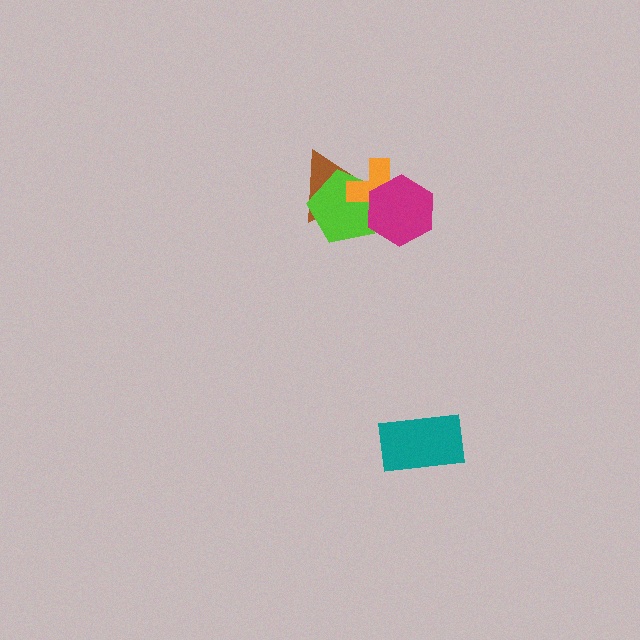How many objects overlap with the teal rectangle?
0 objects overlap with the teal rectangle.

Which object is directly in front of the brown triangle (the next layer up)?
The lime pentagon is directly in front of the brown triangle.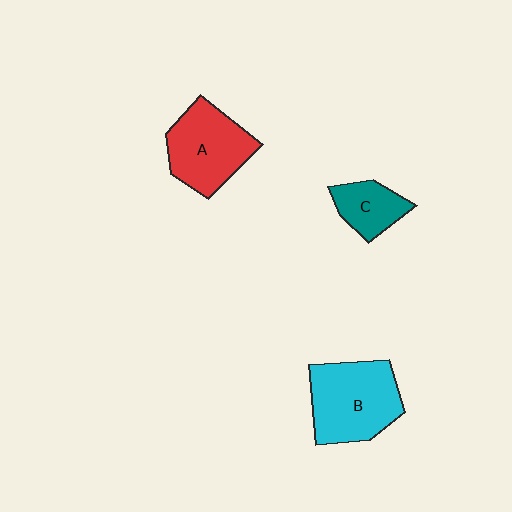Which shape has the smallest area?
Shape C (teal).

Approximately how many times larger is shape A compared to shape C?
Approximately 1.8 times.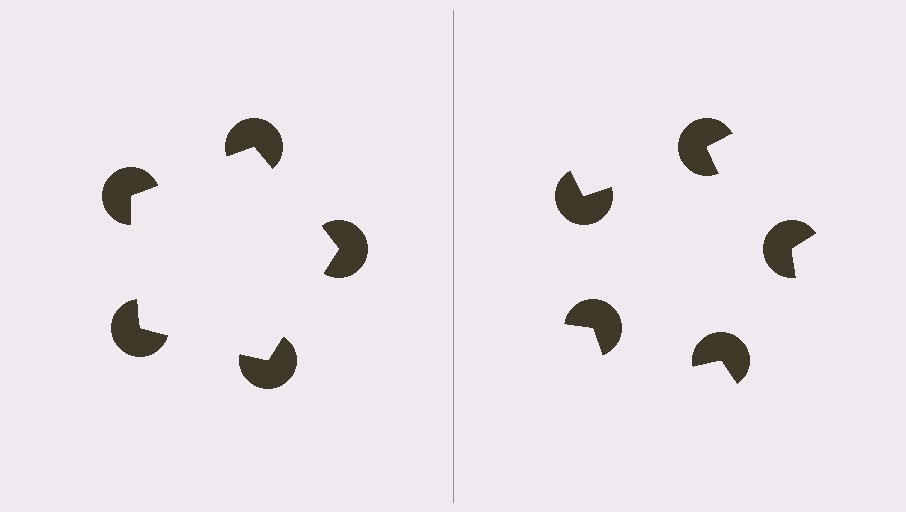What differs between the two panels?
The pac-man discs are positioned identically on both sides; only the wedge orientations differ. On the left they align to a pentagon; on the right they are misaligned.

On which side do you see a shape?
An illusory pentagon appears on the left side. On the right side the wedge cuts are rotated, so no coherent shape forms.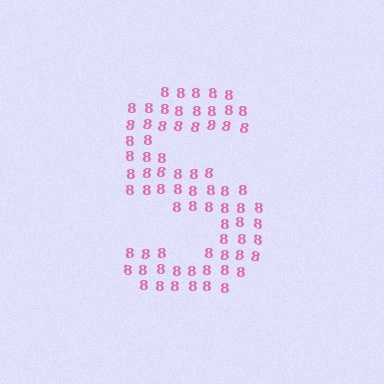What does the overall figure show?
The overall figure shows the letter S.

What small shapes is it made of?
It is made of small digit 8's.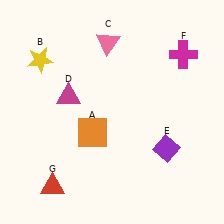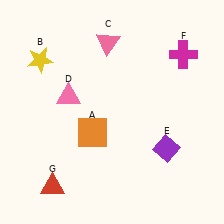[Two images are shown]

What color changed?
The triangle (D) changed from magenta in Image 1 to pink in Image 2.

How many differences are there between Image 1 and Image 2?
There is 1 difference between the two images.